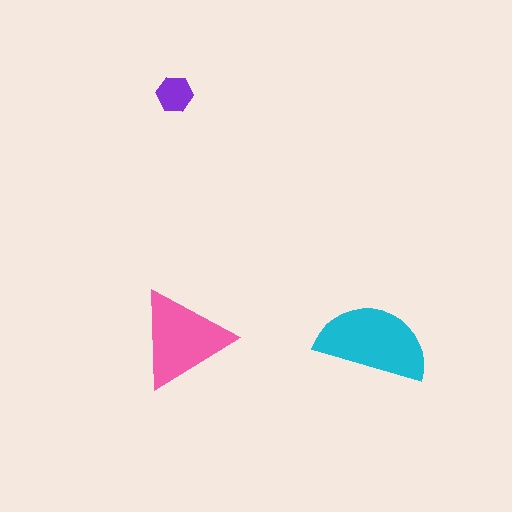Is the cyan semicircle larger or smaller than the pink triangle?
Larger.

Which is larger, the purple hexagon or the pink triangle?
The pink triangle.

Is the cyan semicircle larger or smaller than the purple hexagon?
Larger.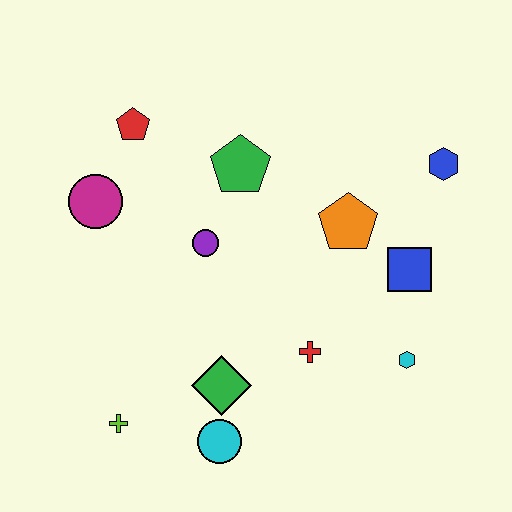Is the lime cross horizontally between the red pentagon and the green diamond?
No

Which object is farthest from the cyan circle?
The blue hexagon is farthest from the cyan circle.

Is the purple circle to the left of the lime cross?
No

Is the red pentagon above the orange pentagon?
Yes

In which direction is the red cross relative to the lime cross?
The red cross is to the right of the lime cross.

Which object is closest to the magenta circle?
The red pentagon is closest to the magenta circle.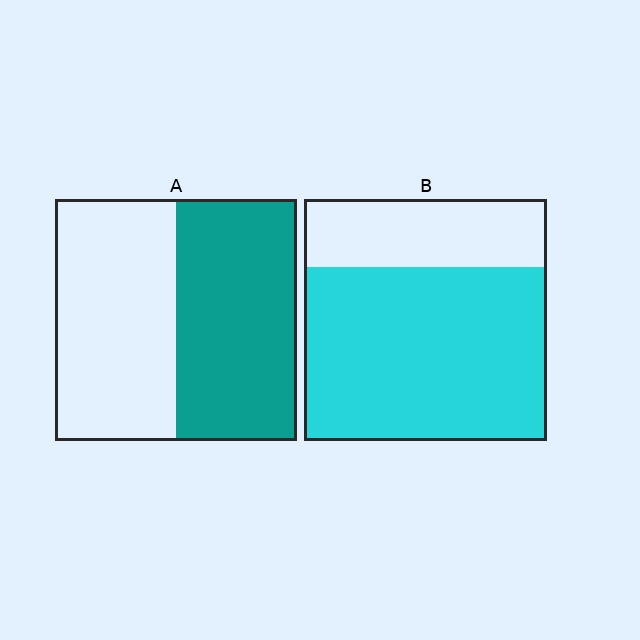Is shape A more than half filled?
Roughly half.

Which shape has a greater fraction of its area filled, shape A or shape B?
Shape B.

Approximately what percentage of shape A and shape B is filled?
A is approximately 50% and B is approximately 70%.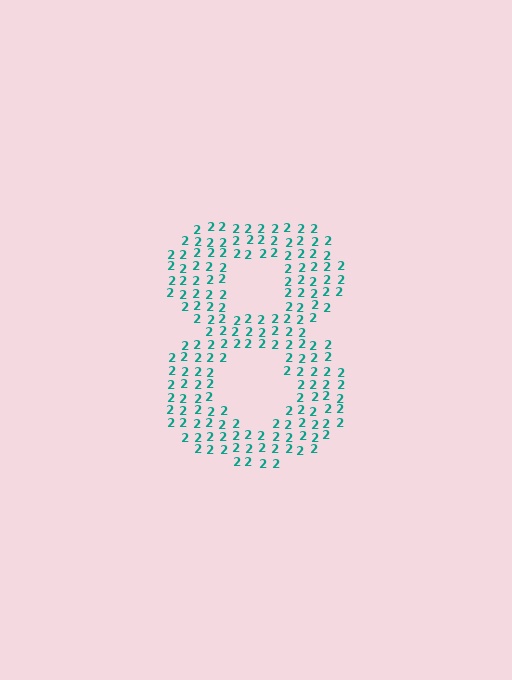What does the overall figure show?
The overall figure shows the digit 8.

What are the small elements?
The small elements are digit 2's.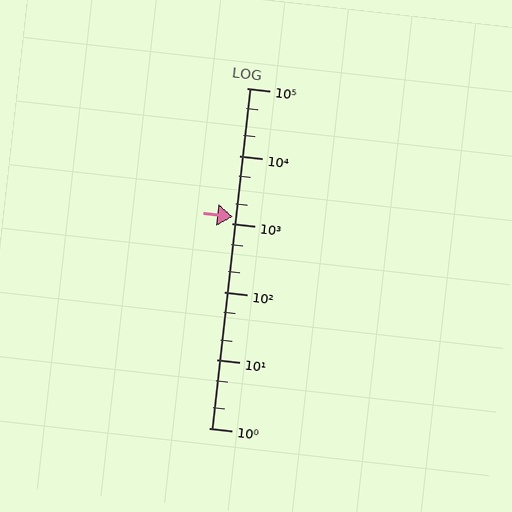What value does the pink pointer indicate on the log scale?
The pointer indicates approximately 1300.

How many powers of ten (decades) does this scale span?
The scale spans 5 decades, from 1 to 100000.